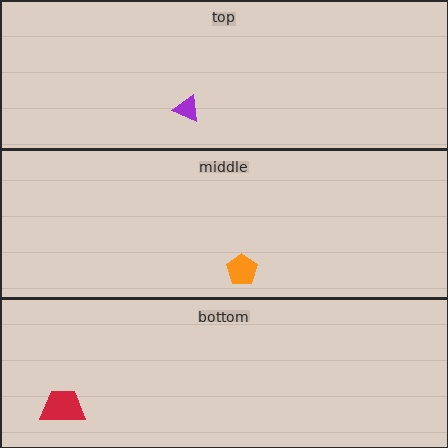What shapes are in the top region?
The purple triangle.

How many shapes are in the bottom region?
1.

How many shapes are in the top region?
1.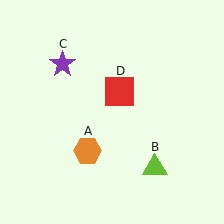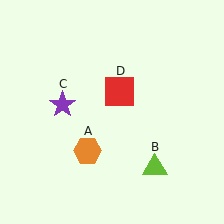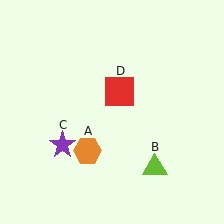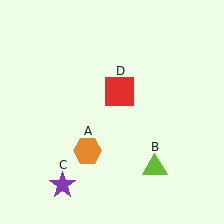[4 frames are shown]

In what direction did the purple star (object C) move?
The purple star (object C) moved down.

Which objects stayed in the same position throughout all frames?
Orange hexagon (object A) and lime triangle (object B) and red square (object D) remained stationary.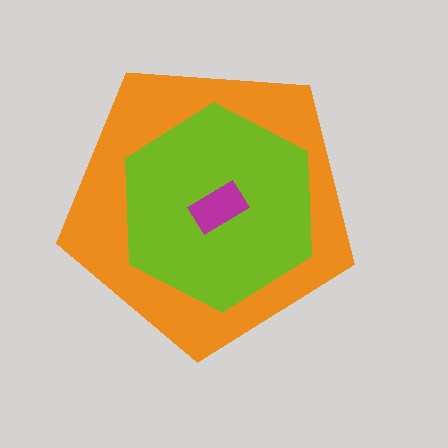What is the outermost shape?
The orange pentagon.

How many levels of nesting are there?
3.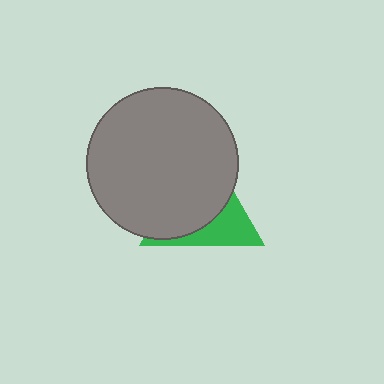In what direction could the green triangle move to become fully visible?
The green triangle could move toward the lower-right. That would shift it out from behind the gray circle entirely.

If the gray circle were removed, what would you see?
You would see the complete green triangle.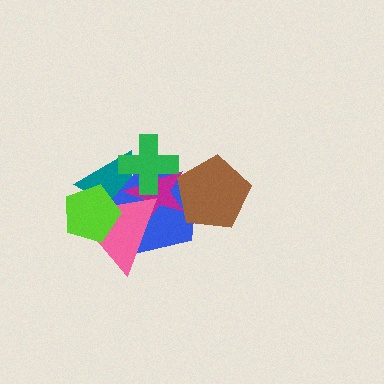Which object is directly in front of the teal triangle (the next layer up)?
The blue pentagon is directly in front of the teal triangle.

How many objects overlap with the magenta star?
5 objects overlap with the magenta star.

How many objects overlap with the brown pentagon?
2 objects overlap with the brown pentagon.